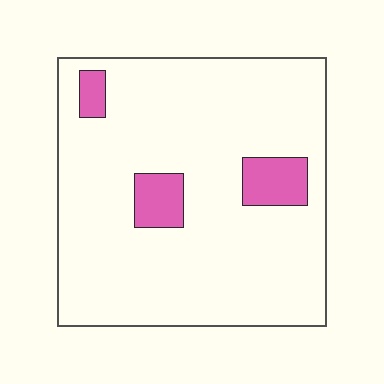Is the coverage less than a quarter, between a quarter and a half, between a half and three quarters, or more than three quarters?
Less than a quarter.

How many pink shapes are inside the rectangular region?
3.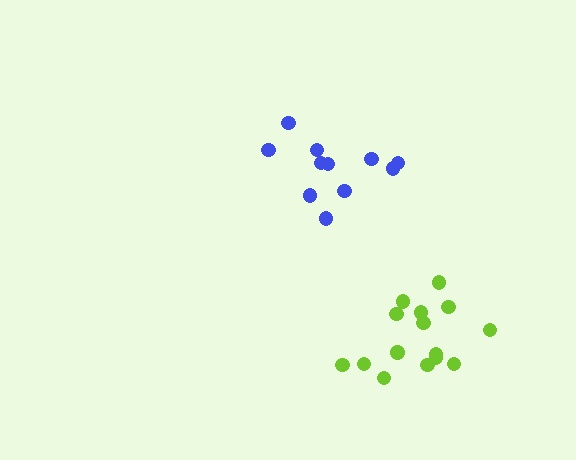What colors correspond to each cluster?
The clusters are colored: lime, blue.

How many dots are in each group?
Group 1: 15 dots, Group 2: 11 dots (26 total).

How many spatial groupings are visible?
There are 2 spatial groupings.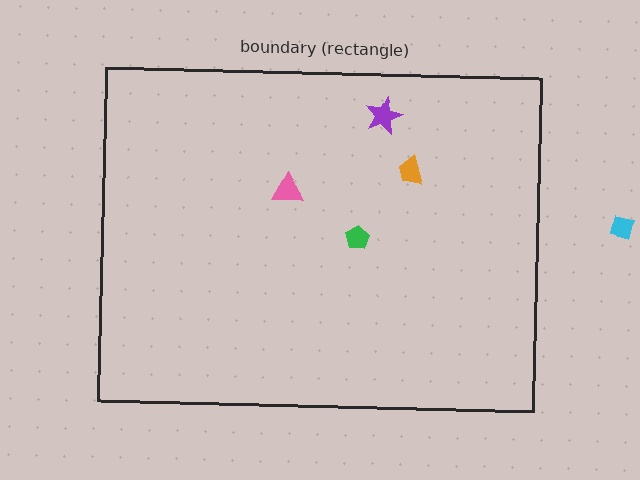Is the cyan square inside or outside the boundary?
Outside.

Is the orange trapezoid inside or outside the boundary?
Inside.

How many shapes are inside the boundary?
4 inside, 1 outside.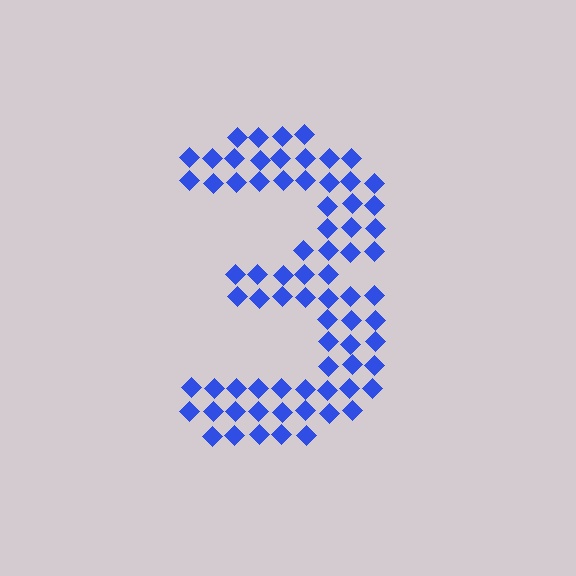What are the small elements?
The small elements are diamonds.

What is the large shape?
The large shape is the digit 3.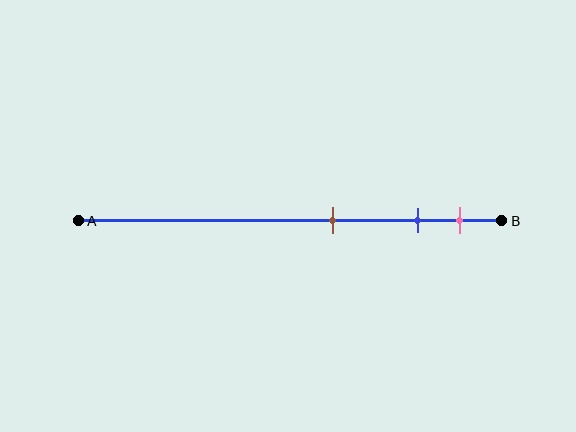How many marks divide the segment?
There are 3 marks dividing the segment.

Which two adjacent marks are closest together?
The blue and pink marks are the closest adjacent pair.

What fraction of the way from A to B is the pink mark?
The pink mark is approximately 90% (0.9) of the way from A to B.